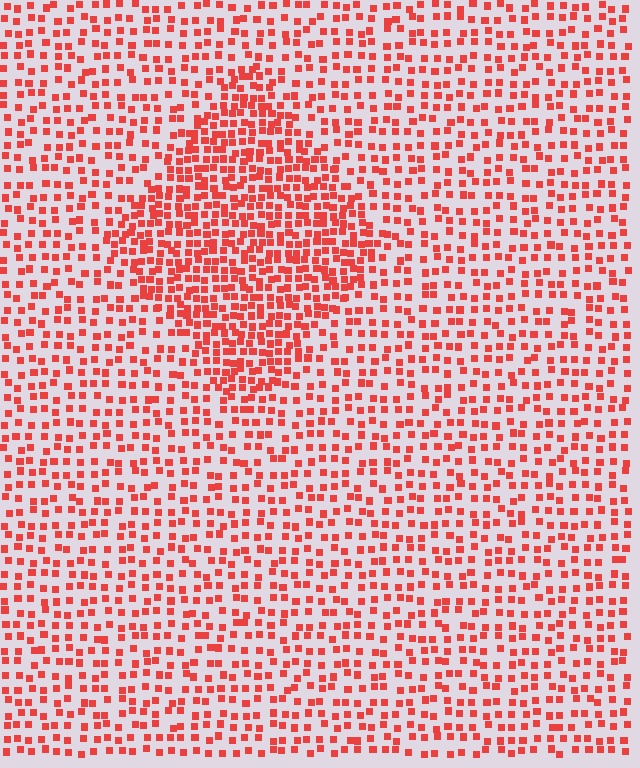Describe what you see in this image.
The image contains small red elements arranged at two different densities. A diamond-shaped region is visible where the elements are more densely packed than the surrounding area.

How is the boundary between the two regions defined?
The boundary is defined by a change in element density (approximately 1.9x ratio). All elements are the same color, size, and shape.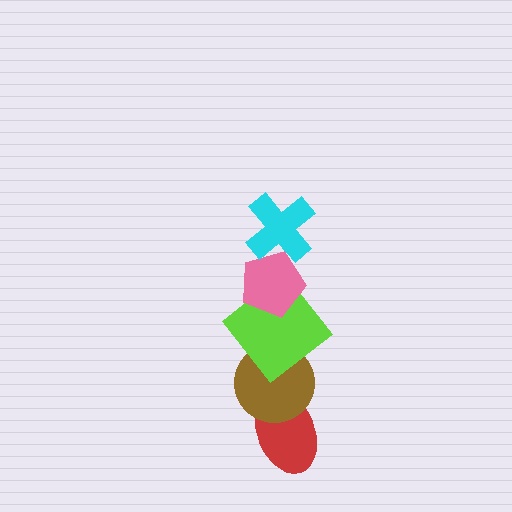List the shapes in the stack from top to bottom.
From top to bottom: the cyan cross, the pink pentagon, the lime diamond, the brown circle, the red ellipse.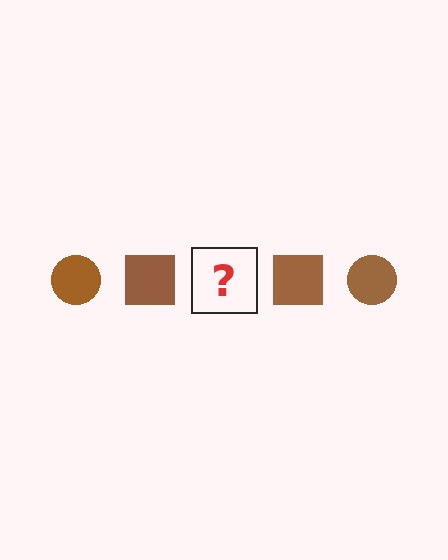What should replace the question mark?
The question mark should be replaced with a brown circle.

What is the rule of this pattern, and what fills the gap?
The rule is that the pattern cycles through circle, square shapes in brown. The gap should be filled with a brown circle.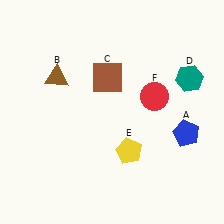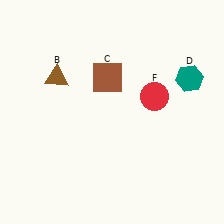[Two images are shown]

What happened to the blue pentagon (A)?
The blue pentagon (A) was removed in Image 2. It was in the bottom-right area of Image 1.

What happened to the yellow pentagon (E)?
The yellow pentagon (E) was removed in Image 2. It was in the bottom-right area of Image 1.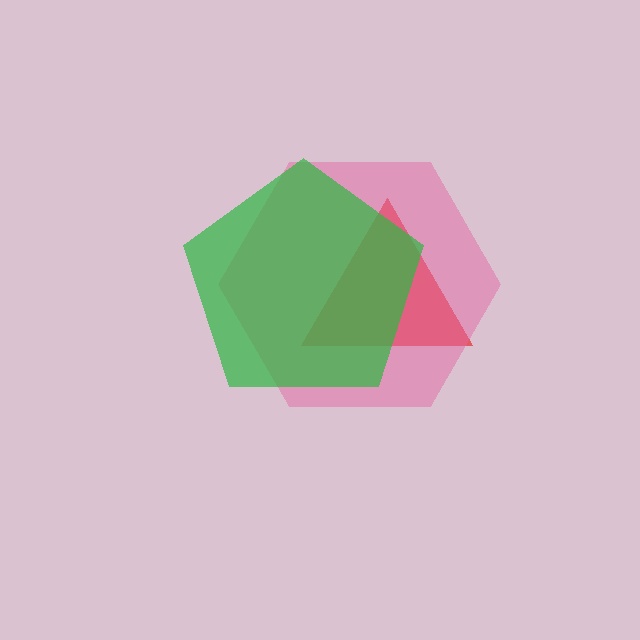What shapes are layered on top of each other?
The layered shapes are: a red triangle, a pink hexagon, a green pentagon.